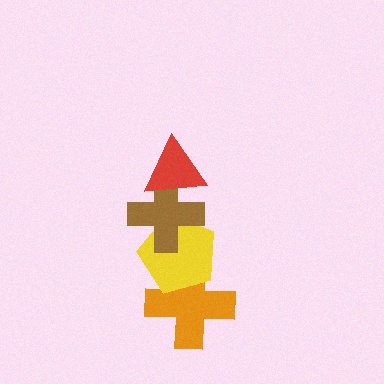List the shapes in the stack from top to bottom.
From top to bottom: the red triangle, the brown cross, the yellow pentagon, the orange cross.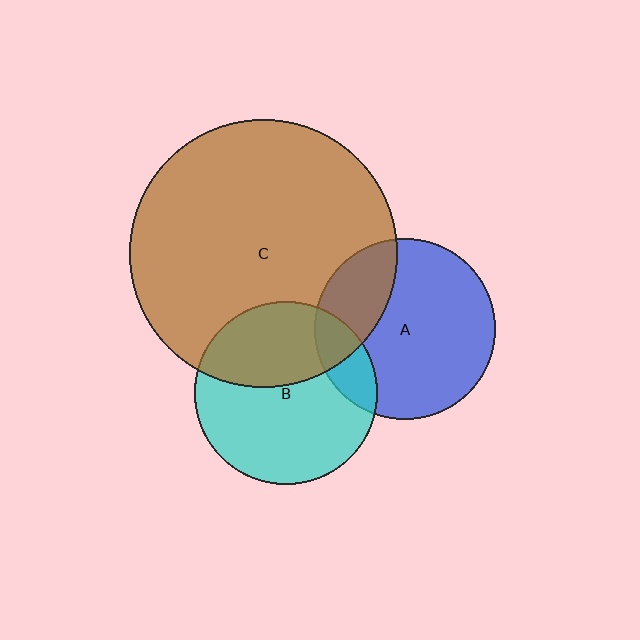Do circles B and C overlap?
Yes.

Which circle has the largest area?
Circle C (brown).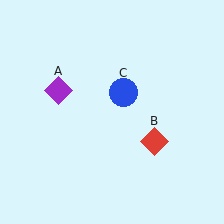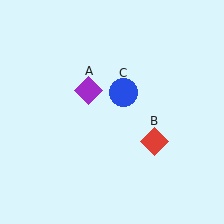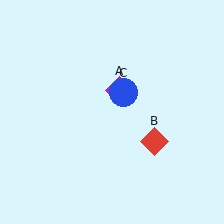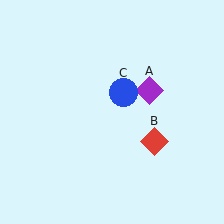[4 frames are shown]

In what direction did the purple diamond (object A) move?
The purple diamond (object A) moved right.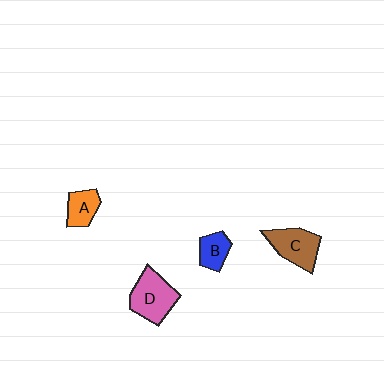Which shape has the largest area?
Shape D (pink).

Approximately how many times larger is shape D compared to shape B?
Approximately 1.9 times.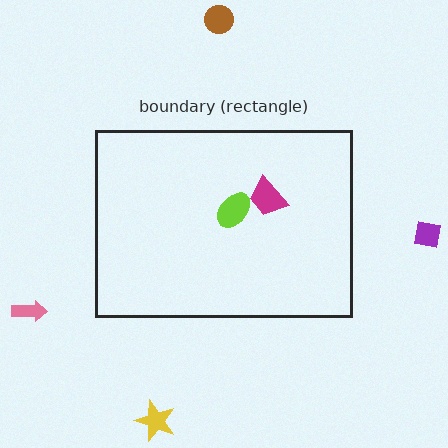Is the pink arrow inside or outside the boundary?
Outside.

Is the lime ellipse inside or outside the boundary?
Inside.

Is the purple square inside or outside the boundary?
Outside.